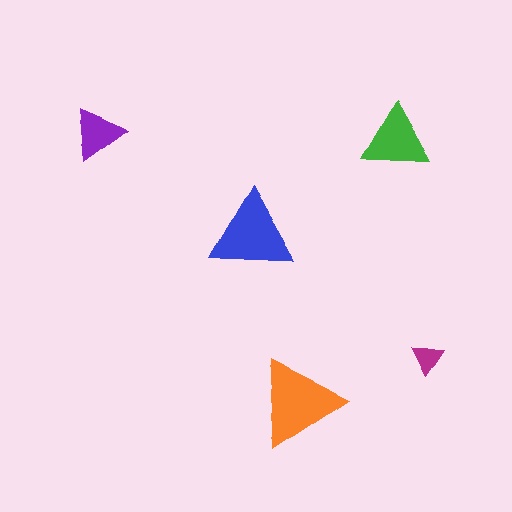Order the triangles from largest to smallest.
the orange one, the blue one, the green one, the purple one, the magenta one.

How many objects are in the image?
There are 5 objects in the image.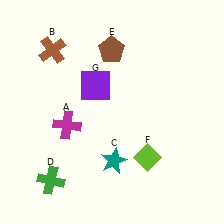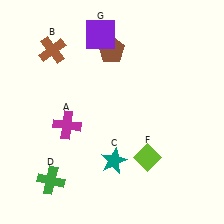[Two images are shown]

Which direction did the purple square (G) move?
The purple square (G) moved up.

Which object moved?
The purple square (G) moved up.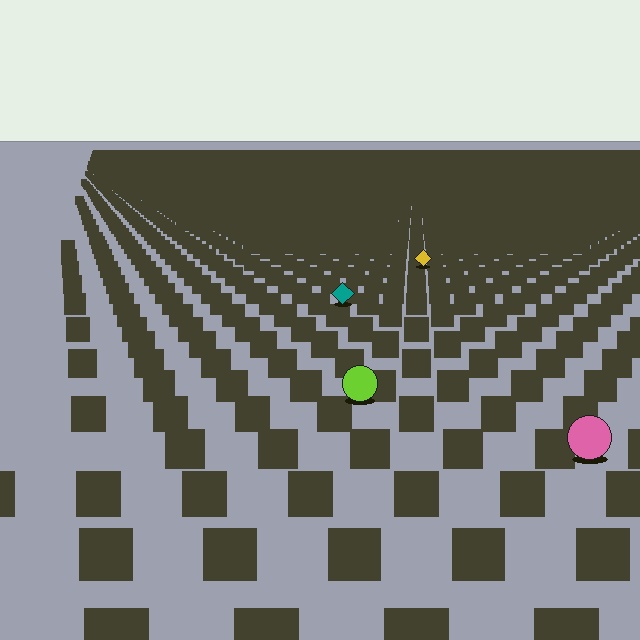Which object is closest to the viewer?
The pink circle is closest. The texture marks near it are larger and more spread out.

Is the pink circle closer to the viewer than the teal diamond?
Yes. The pink circle is closer — you can tell from the texture gradient: the ground texture is coarser near it.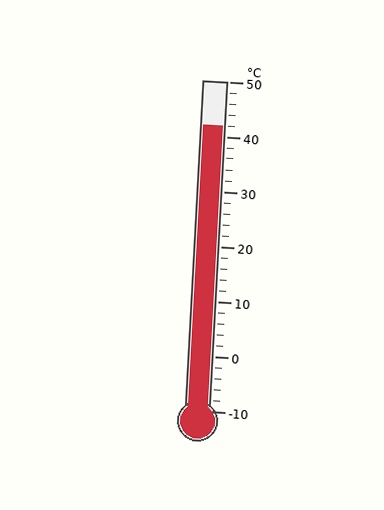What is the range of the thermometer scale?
The thermometer scale ranges from -10°C to 50°C.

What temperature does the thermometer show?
The thermometer shows approximately 42°C.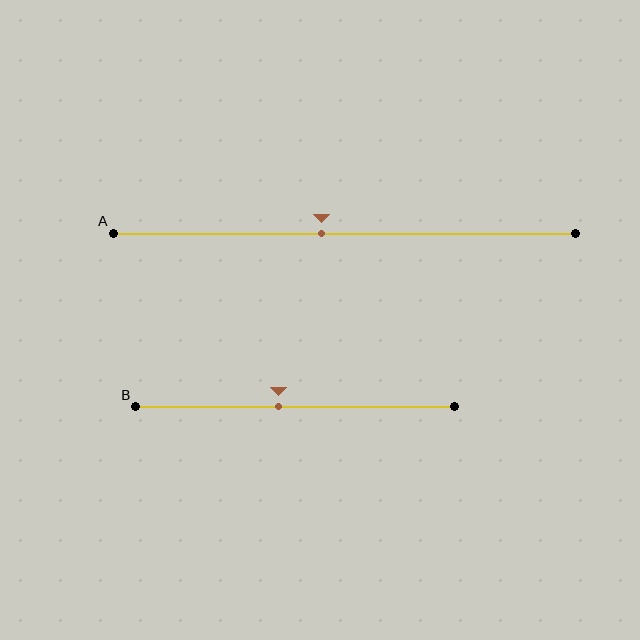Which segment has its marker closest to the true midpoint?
Segment A has its marker closest to the true midpoint.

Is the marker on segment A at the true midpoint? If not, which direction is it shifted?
No, the marker on segment A is shifted to the left by about 5% of the segment length.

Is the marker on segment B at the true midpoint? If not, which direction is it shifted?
No, the marker on segment B is shifted to the left by about 5% of the segment length.